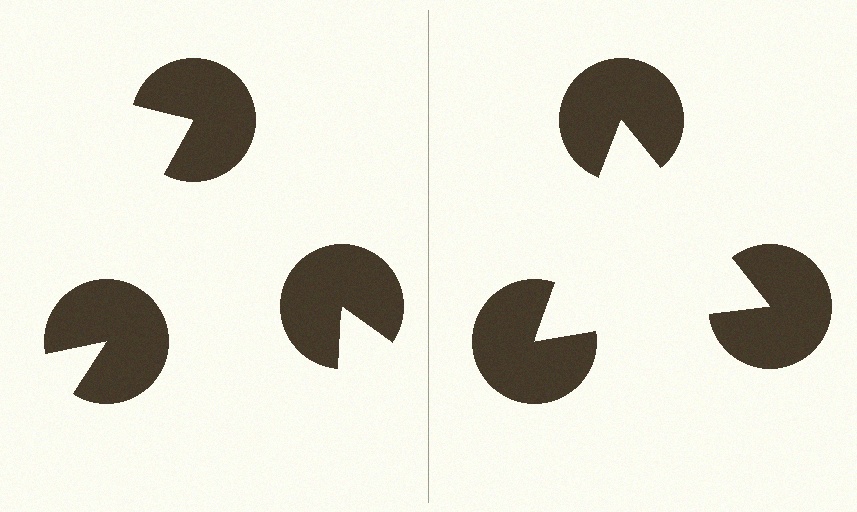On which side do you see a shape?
An illusory triangle appears on the right side. On the left side the wedge cuts are rotated, so no coherent shape forms.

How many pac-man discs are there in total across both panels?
6 — 3 on each side.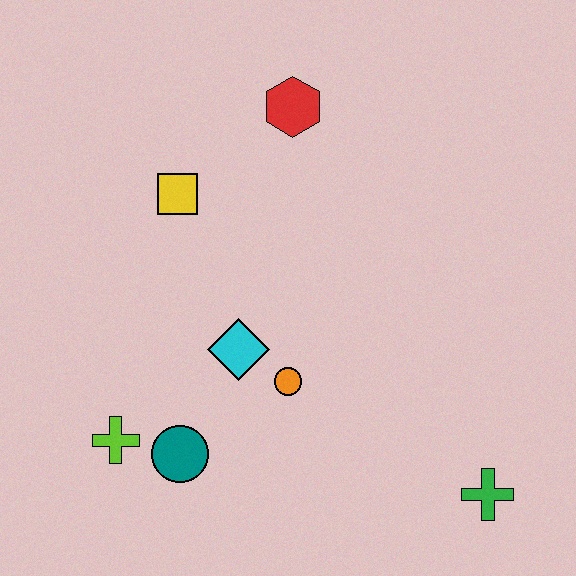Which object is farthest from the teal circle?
The red hexagon is farthest from the teal circle.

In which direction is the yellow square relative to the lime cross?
The yellow square is above the lime cross.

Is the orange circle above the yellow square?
No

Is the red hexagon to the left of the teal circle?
No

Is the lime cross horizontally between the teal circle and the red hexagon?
No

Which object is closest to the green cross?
The orange circle is closest to the green cross.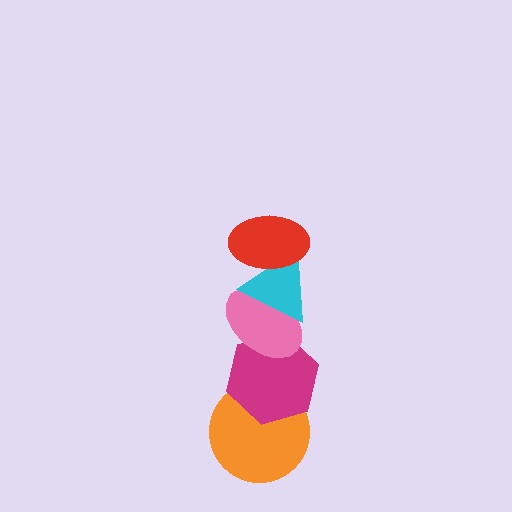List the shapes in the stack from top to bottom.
From top to bottom: the red ellipse, the cyan triangle, the pink ellipse, the magenta hexagon, the orange circle.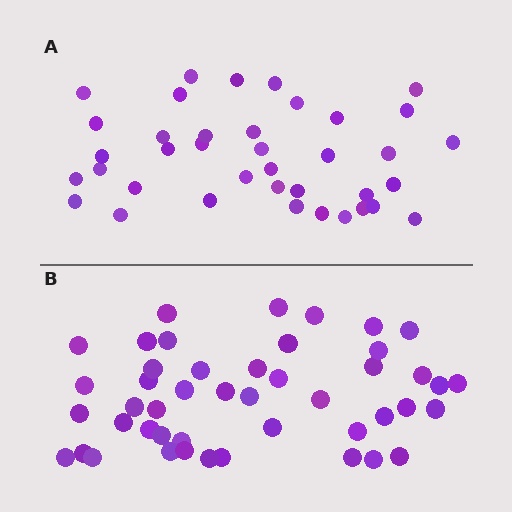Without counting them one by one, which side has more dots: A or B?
Region B (the bottom region) has more dots.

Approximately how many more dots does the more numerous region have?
Region B has roughly 8 or so more dots than region A.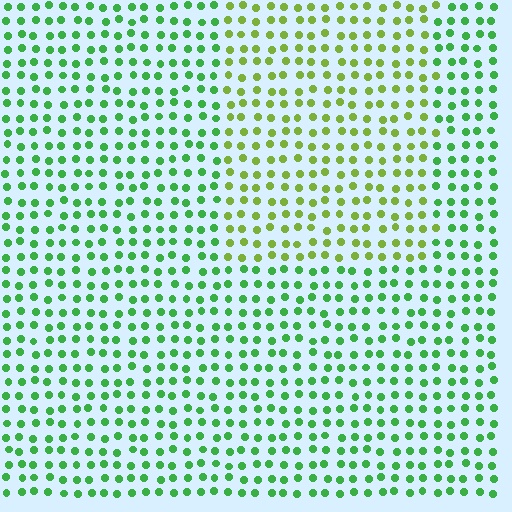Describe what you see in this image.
The image is filled with small green elements in a uniform arrangement. A rectangle-shaped region is visible where the elements are tinted to a slightly different hue, forming a subtle color boundary.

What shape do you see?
I see a rectangle.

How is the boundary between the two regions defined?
The boundary is defined purely by a slight shift in hue (about 38 degrees). Spacing, size, and orientation are identical on both sides.